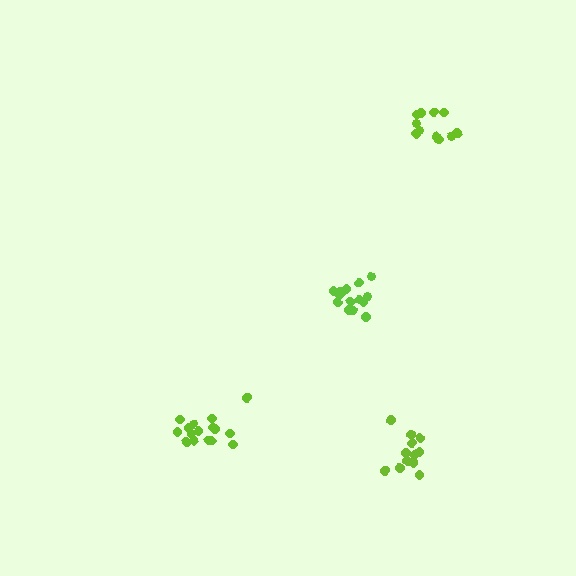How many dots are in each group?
Group 1: 16 dots, Group 2: 15 dots, Group 3: 11 dots, Group 4: 12 dots (54 total).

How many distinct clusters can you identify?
There are 4 distinct clusters.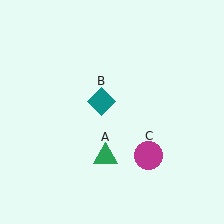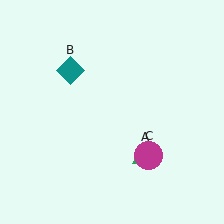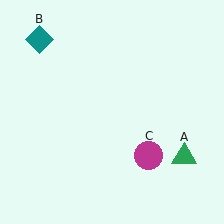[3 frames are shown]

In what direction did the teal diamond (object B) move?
The teal diamond (object B) moved up and to the left.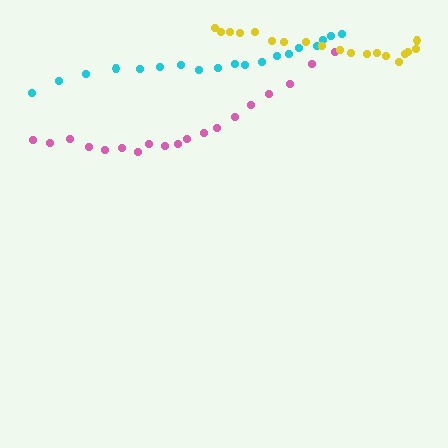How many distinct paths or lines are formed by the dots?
There are 3 distinct paths.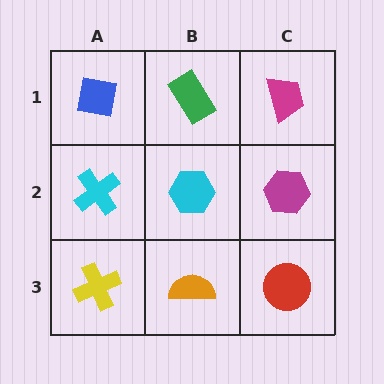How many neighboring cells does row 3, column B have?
3.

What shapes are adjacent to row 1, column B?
A cyan hexagon (row 2, column B), a blue square (row 1, column A), a magenta trapezoid (row 1, column C).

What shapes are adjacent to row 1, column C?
A magenta hexagon (row 2, column C), a green rectangle (row 1, column B).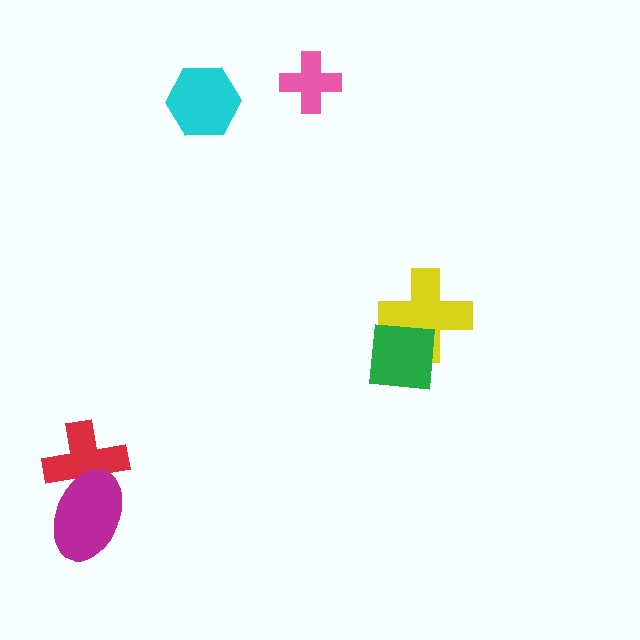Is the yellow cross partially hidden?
Yes, it is partially covered by another shape.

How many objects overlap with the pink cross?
0 objects overlap with the pink cross.